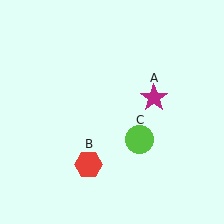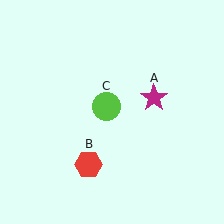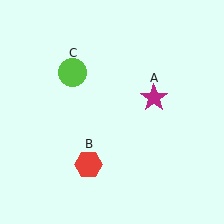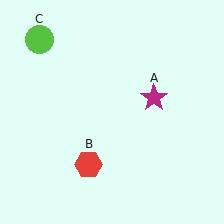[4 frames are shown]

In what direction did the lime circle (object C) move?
The lime circle (object C) moved up and to the left.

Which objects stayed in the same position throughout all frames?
Magenta star (object A) and red hexagon (object B) remained stationary.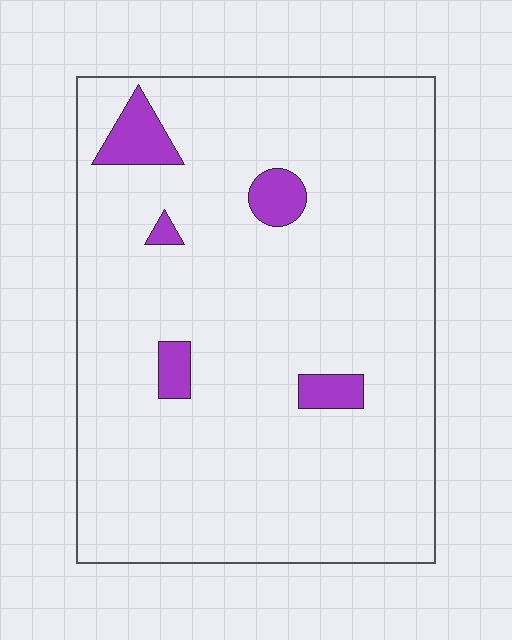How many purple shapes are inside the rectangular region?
5.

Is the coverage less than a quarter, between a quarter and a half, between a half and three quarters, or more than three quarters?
Less than a quarter.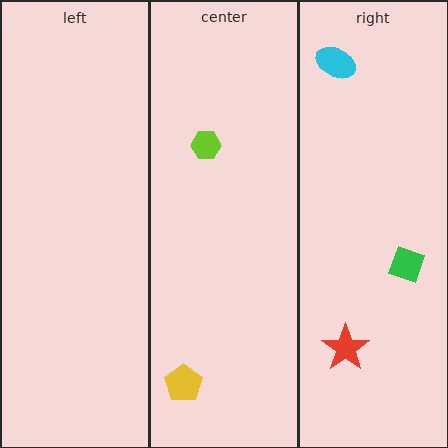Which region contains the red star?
The right region.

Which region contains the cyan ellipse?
The right region.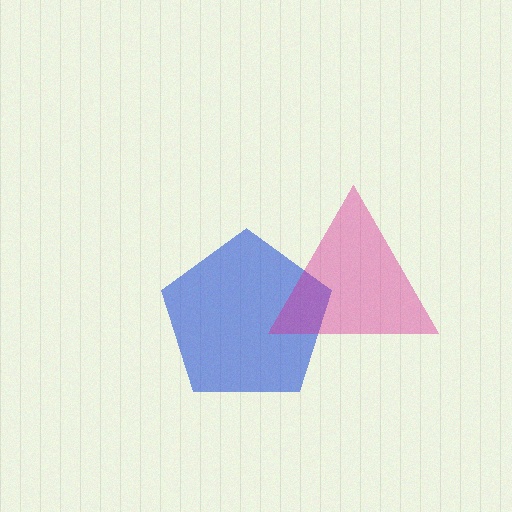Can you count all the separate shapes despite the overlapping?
Yes, there are 2 separate shapes.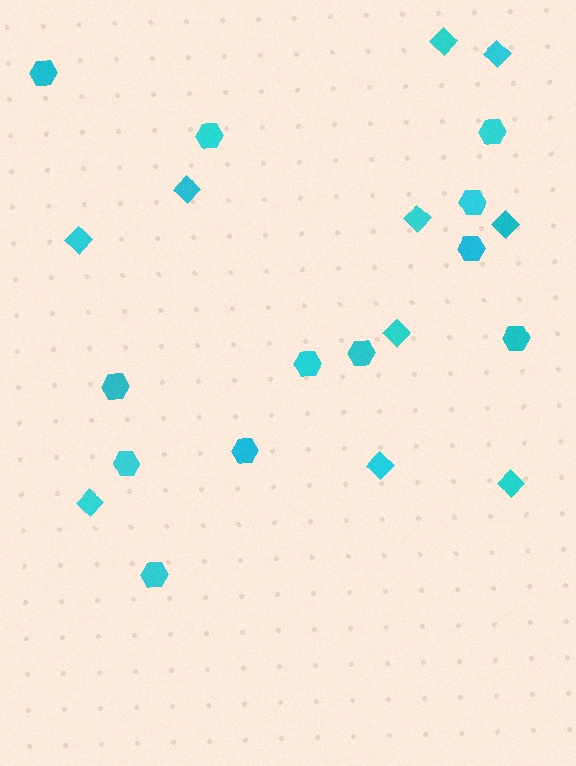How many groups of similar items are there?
There are 2 groups: one group of hexagons (12) and one group of diamonds (10).